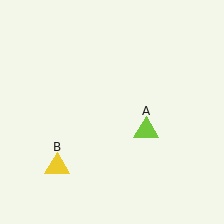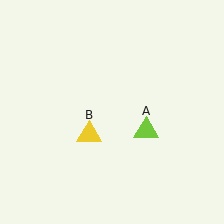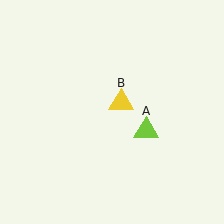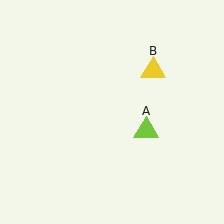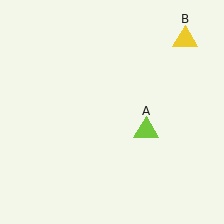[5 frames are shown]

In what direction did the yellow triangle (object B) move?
The yellow triangle (object B) moved up and to the right.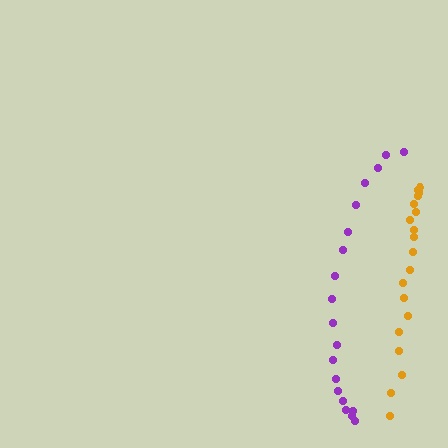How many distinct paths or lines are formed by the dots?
There are 2 distinct paths.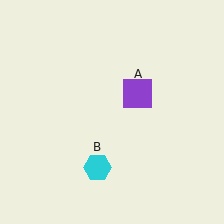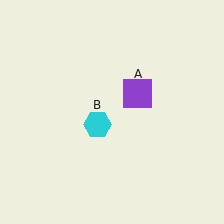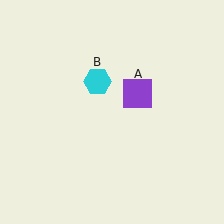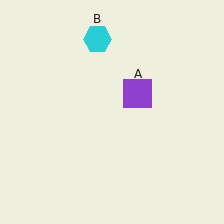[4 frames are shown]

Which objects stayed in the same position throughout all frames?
Purple square (object A) remained stationary.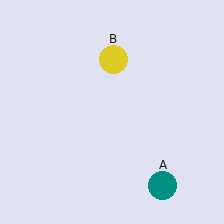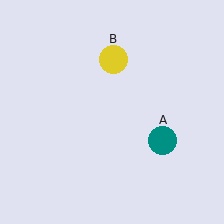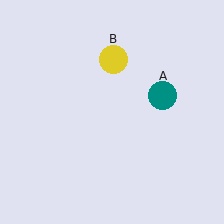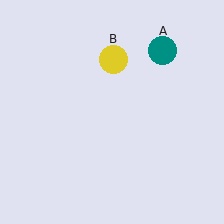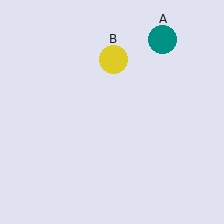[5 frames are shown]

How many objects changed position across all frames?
1 object changed position: teal circle (object A).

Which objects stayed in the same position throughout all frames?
Yellow circle (object B) remained stationary.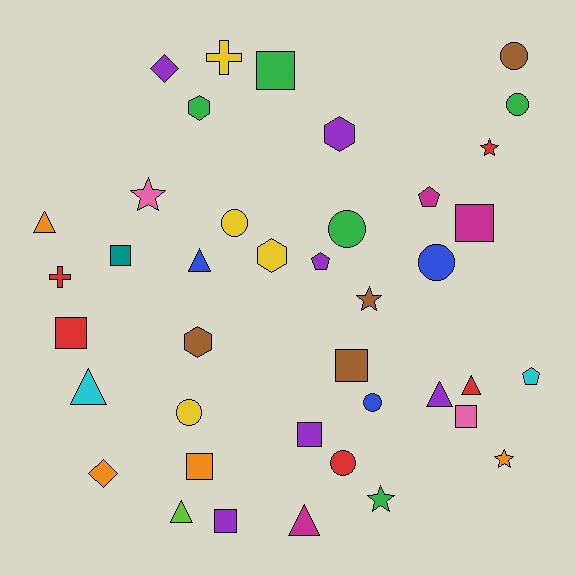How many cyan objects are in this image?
There are 2 cyan objects.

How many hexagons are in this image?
There are 4 hexagons.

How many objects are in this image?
There are 40 objects.